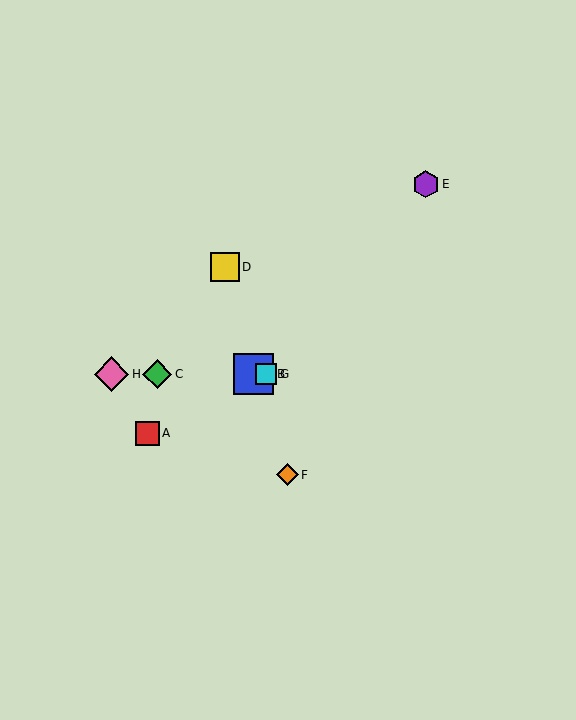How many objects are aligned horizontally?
4 objects (B, C, G, H) are aligned horizontally.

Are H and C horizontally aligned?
Yes, both are at y≈374.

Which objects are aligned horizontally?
Objects B, C, G, H are aligned horizontally.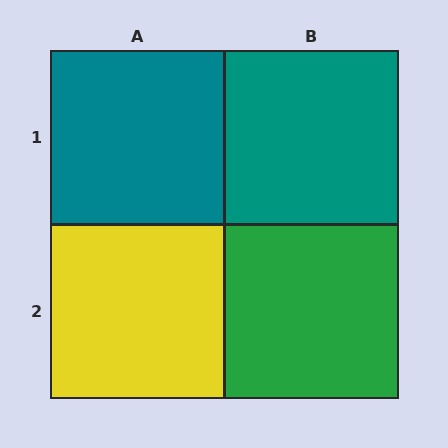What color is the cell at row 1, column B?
Teal.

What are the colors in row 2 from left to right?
Yellow, green.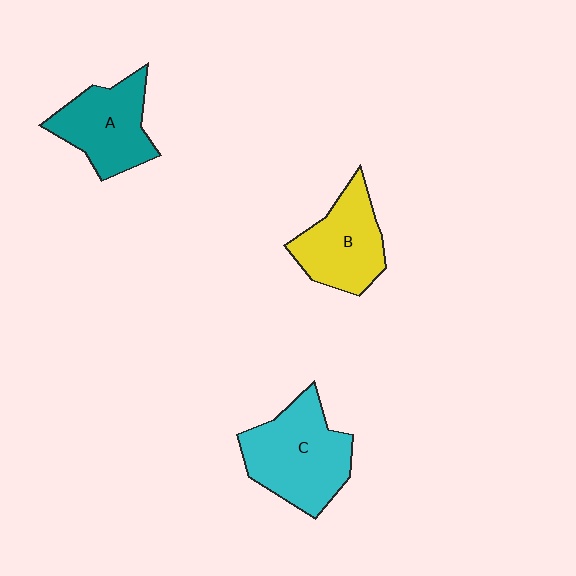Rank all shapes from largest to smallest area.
From largest to smallest: C (cyan), A (teal), B (yellow).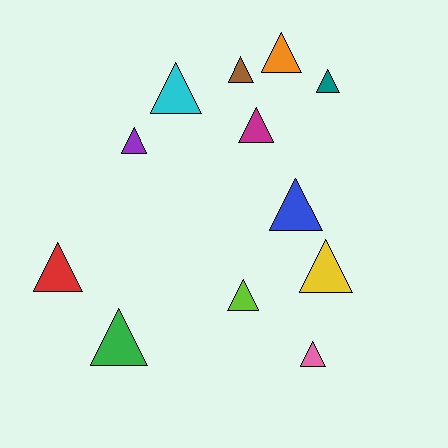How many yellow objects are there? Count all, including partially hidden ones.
There is 1 yellow object.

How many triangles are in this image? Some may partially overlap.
There are 12 triangles.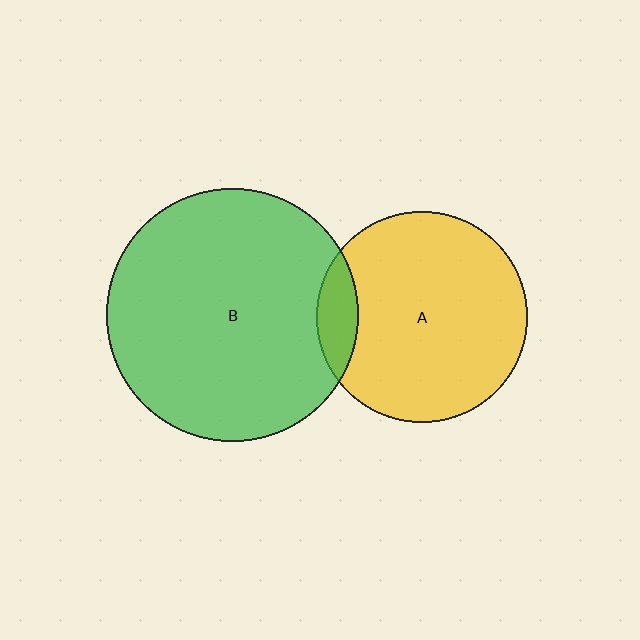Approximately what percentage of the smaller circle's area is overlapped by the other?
Approximately 10%.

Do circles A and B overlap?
Yes.